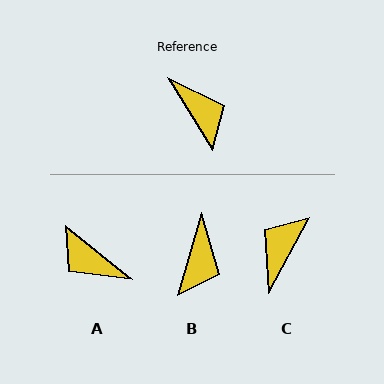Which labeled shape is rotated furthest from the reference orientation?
A, about 160 degrees away.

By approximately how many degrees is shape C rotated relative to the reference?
Approximately 120 degrees counter-clockwise.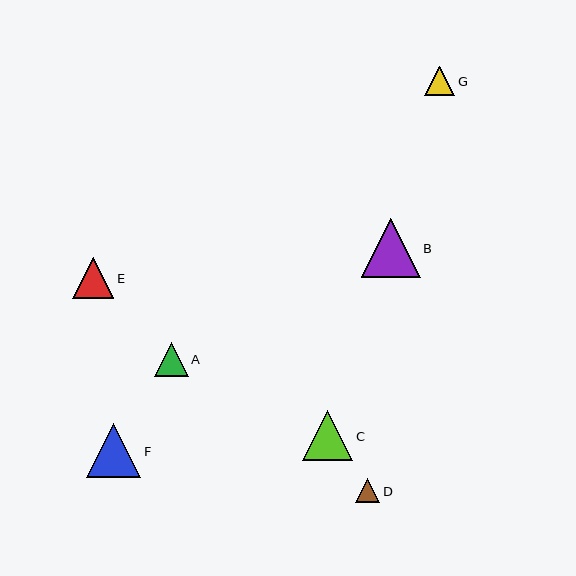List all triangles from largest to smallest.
From largest to smallest: B, F, C, E, A, G, D.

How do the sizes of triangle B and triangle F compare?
Triangle B and triangle F are approximately the same size.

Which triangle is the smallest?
Triangle D is the smallest with a size of approximately 24 pixels.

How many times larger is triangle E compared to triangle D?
Triangle E is approximately 1.7 times the size of triangle D.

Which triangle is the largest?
Triangle B is the largest with a size of approximately 59 pixels.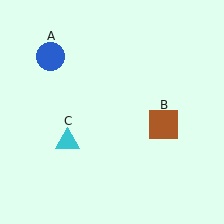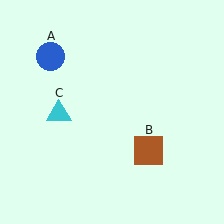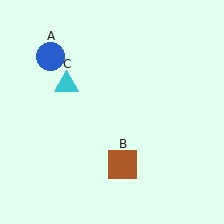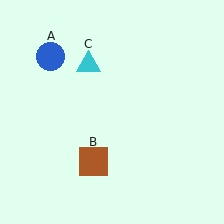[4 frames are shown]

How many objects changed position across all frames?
2 objects changed position: brown square (object B), cyan triangle (object C).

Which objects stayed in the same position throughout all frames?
Blue circle (object A) remained stationary.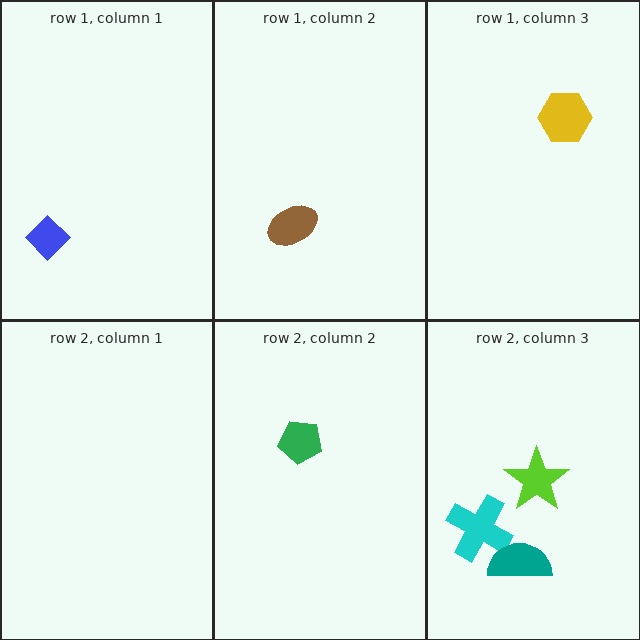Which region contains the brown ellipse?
The row 1, column 2 region.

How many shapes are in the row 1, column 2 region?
1.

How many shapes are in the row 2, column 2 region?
1.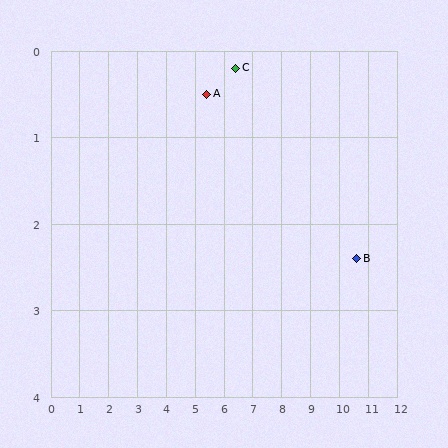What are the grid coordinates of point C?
Point C is at approximately (6.4, 0.2).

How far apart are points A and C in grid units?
Points A and C are about 1.0 grid units apart.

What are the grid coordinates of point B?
Point B is at approximately (10.6, 2.4).